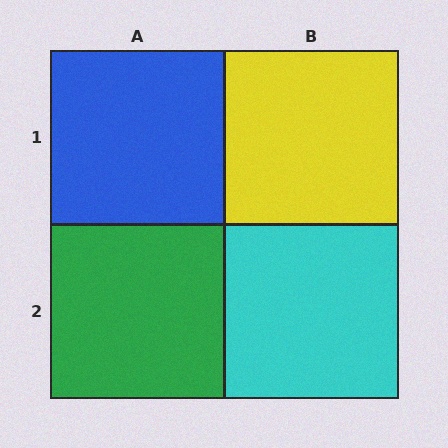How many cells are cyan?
1 cell is cyan.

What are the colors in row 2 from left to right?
Green, cyan.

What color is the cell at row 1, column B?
Yellow.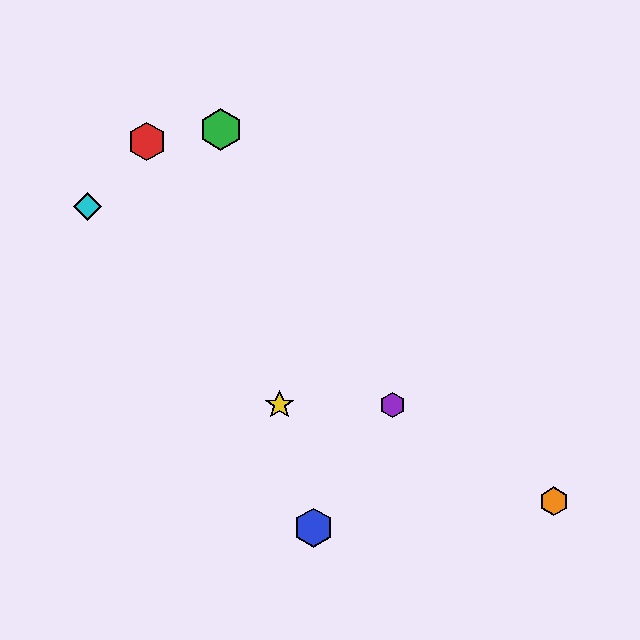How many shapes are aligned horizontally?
2 shapes (the yellow star, the purple hexagon) are aligned horizontally.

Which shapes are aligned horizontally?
The yellow star, the purple hexagon are aligned horizontally.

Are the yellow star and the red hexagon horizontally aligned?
No, the yellow star is at y≈405 and the red hexagon is at y≈141.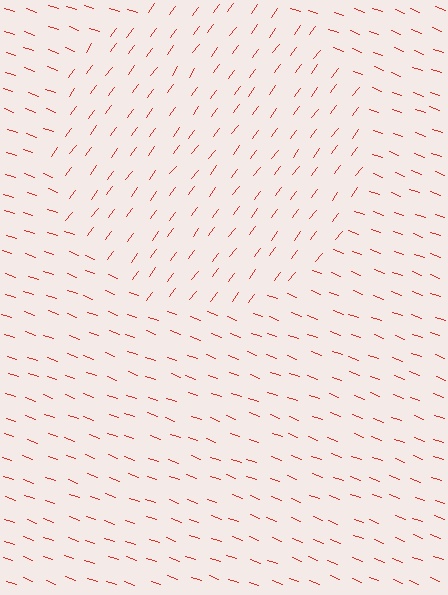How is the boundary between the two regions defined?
The boundary is defined purely by a change in line orientation (approximately 74 degrees difference). All lines are the same color and thickness.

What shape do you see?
I see a circle.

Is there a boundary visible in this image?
Yes, there is a texture boundary formed by a change in line orientation.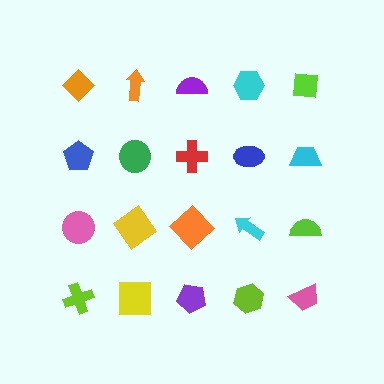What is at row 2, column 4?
A blue ellipse.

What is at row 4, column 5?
A pink trapezoid.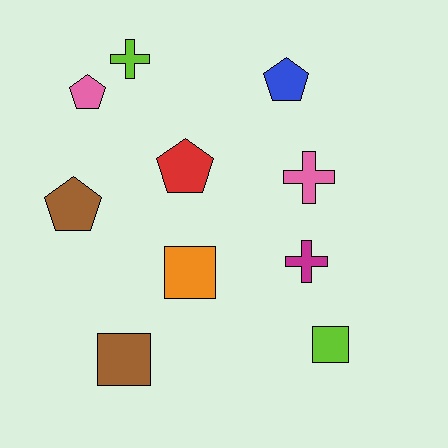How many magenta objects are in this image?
There is 1 magenta object.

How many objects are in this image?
There are 10 objects.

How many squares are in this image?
There are 3 squares.